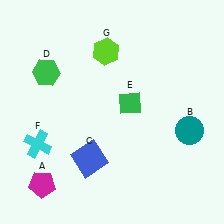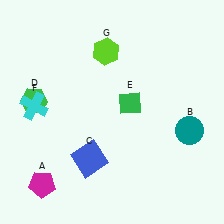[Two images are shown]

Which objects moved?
The objects that moved are: the green hexagon (D), the cyan cross (F).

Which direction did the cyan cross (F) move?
The cyan cross (F) moved up.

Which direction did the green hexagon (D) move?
The green hexagon (D) moved down.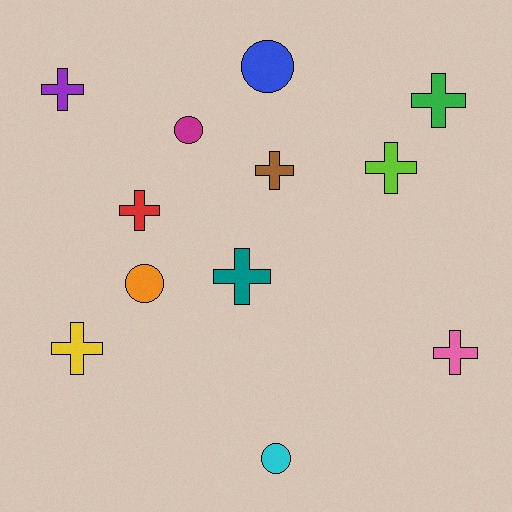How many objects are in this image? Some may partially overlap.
There are 12 objects.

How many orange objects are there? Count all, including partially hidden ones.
There is 1 orange object.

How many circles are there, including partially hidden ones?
There are 4 circles.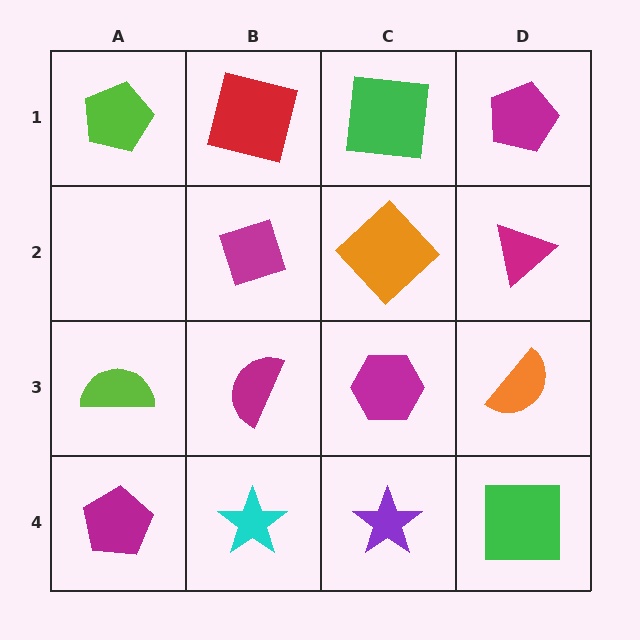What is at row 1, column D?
A magenta pentagon.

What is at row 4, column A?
A magenta pentagon.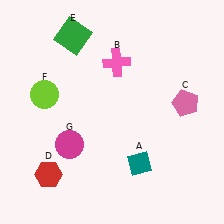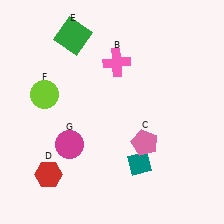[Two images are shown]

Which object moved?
The pink pentagon (C) moved left.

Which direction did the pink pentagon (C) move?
The pink pentagon (C) moved left.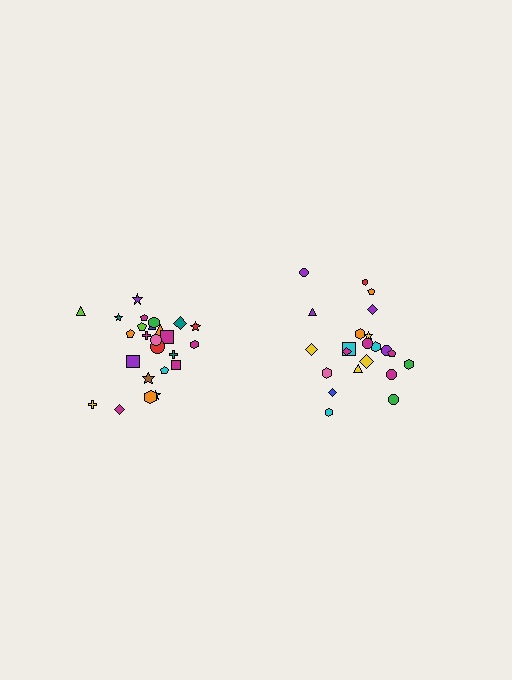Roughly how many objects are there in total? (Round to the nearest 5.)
Roughly 45 objects in total.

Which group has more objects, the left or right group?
The left group.